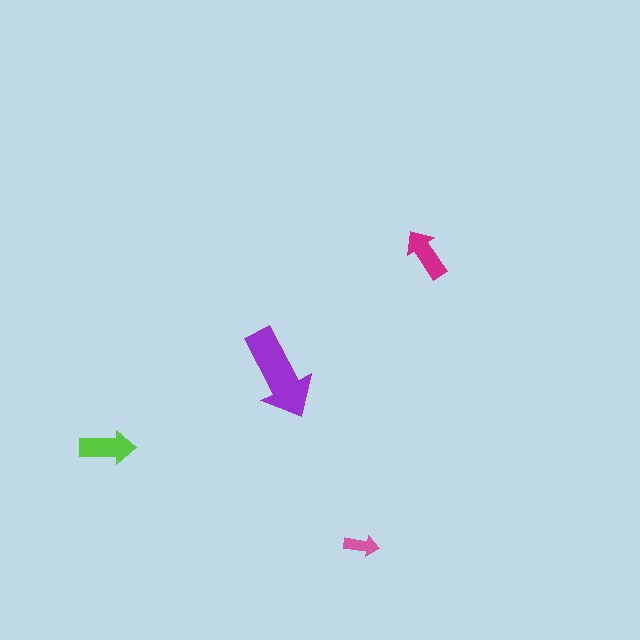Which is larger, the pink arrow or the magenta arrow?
The magenta one.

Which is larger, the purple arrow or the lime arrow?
The purple one.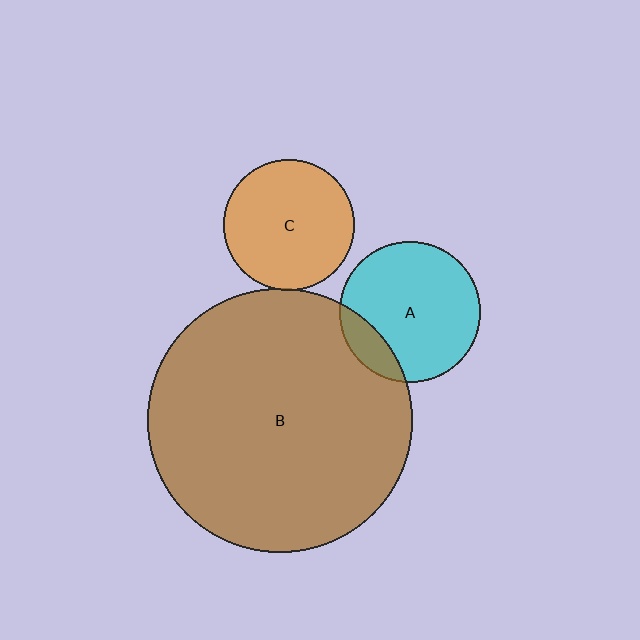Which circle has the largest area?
Circle B (brown).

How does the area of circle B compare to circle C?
Approximately 4.1 times.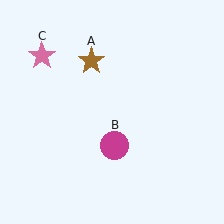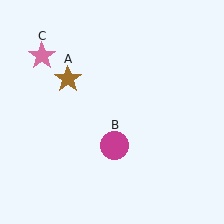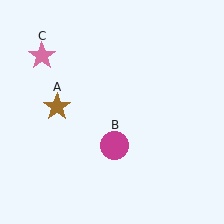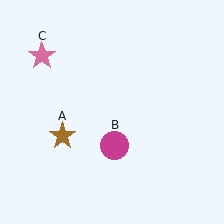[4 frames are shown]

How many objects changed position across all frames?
1 object changed position: brown star (object A).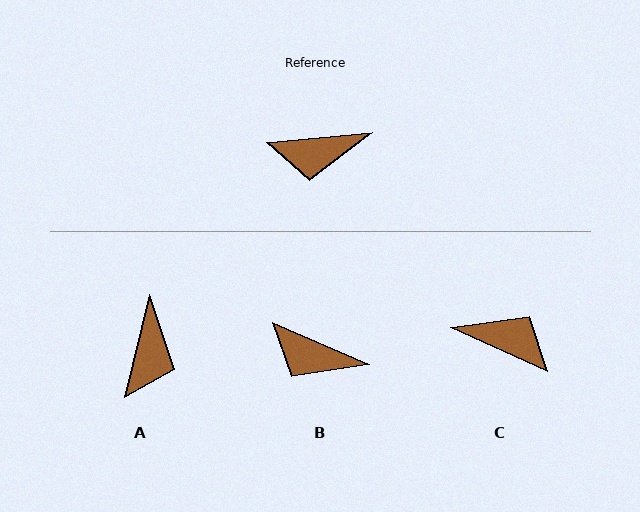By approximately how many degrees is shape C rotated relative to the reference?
Approximately 150 degrees counter-clockwise.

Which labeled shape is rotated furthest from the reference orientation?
C, about 150 degrees away.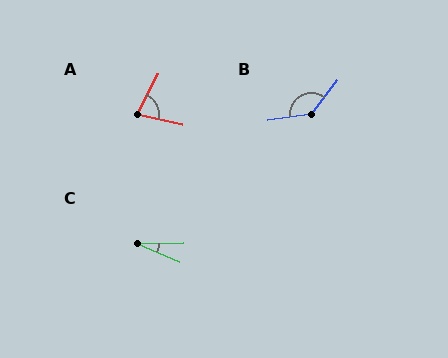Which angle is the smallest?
C, at approximately 25 degrees.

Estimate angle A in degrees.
Approximately 76 degrees.